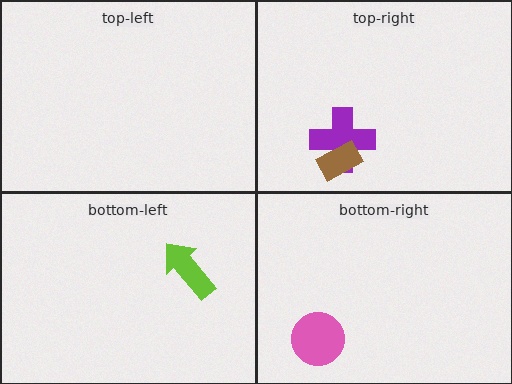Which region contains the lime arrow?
The bottom-left region.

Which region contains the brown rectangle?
The top-right region.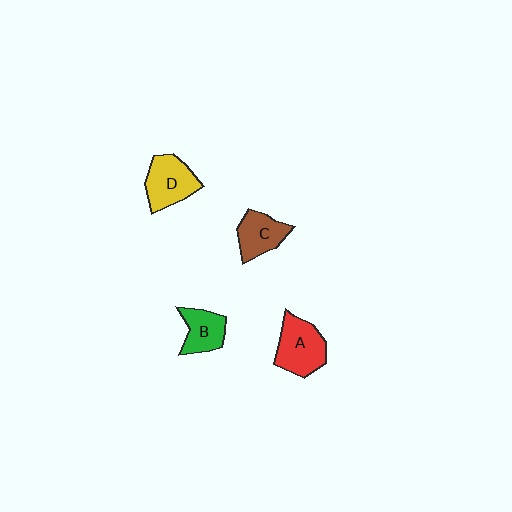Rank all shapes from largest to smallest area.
From largest to smallest: A (red), D (yellow), C (brown), B (green).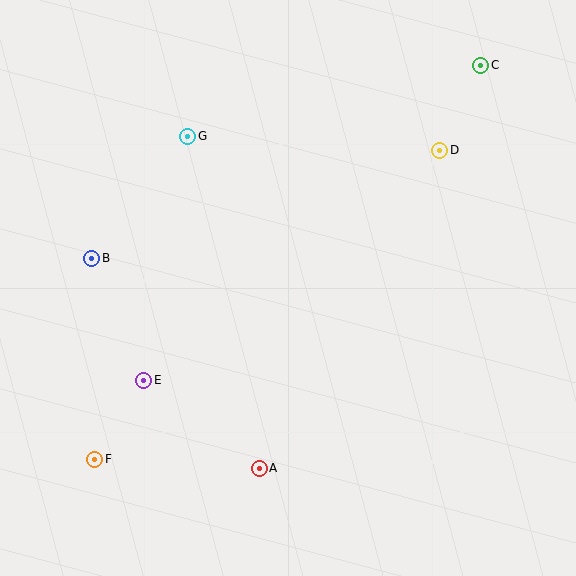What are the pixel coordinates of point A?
Point A is at (259, 468).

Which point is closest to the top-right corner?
Point C is closest to the top-right corner.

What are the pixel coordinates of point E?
Point E is at (144, 380).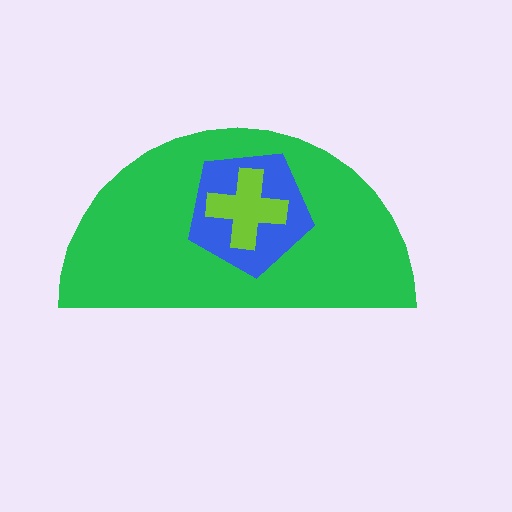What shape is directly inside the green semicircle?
The blue pentagon.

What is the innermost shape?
The lime cross.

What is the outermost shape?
The green semicircle.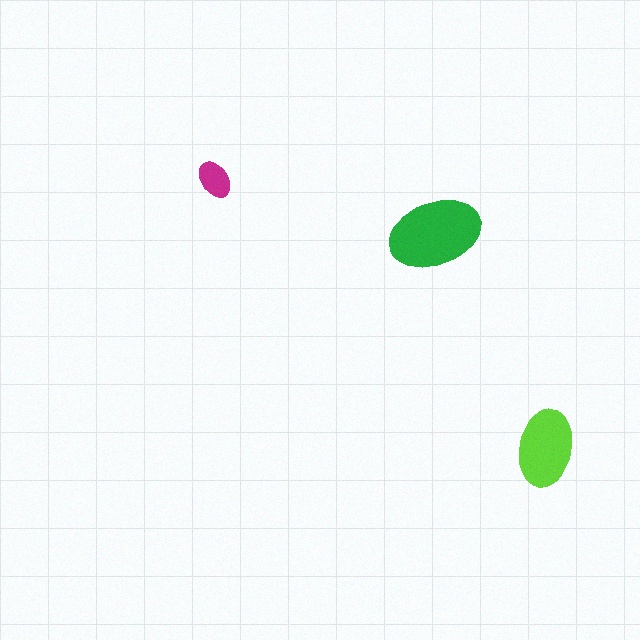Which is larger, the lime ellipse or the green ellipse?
The green one.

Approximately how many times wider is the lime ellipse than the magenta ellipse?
About 2 times wider.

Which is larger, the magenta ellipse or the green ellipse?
The green one.